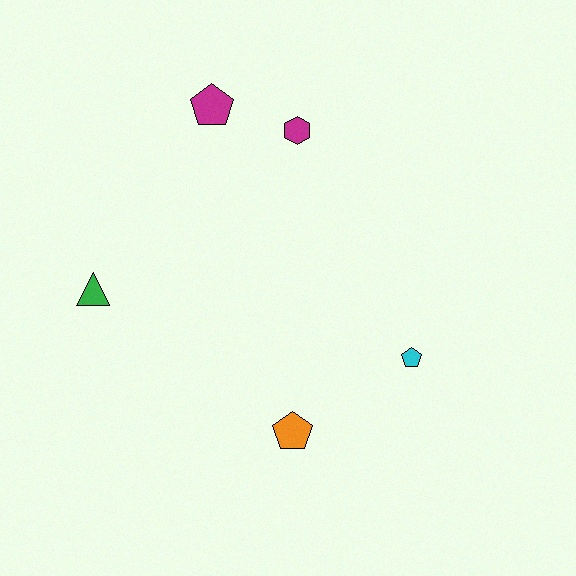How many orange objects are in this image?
There is 1 orange object.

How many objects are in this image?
There are 5 objects.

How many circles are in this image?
There are no circles.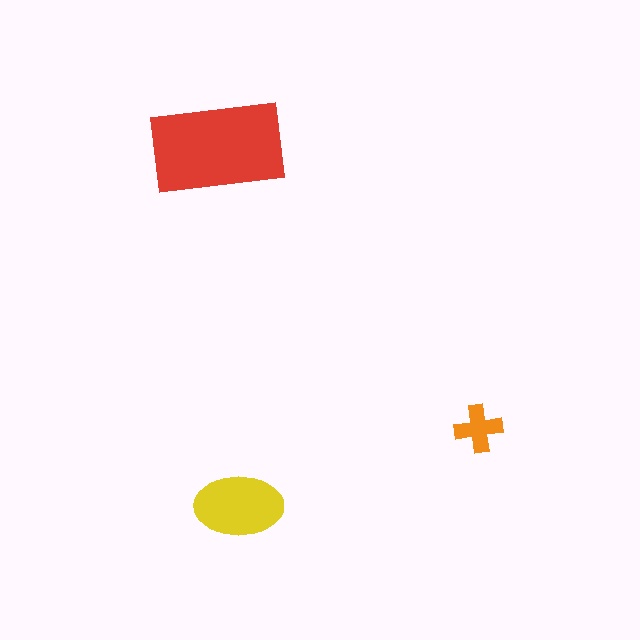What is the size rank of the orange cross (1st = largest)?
3rd.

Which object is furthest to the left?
The red rectangle is leftmost.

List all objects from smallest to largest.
The orange cross, the yellow ellipse, the red rectangle.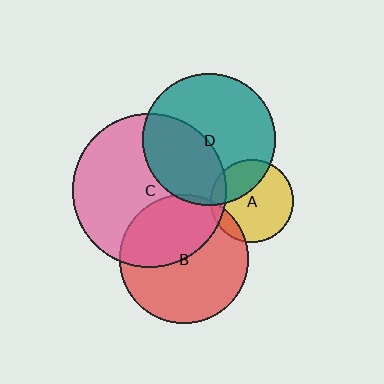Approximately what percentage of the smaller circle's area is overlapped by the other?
Approximately 10%.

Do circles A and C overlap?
Yes.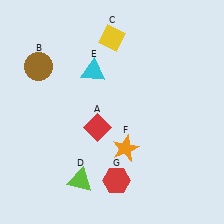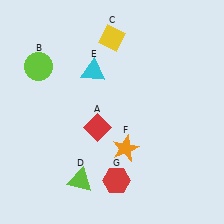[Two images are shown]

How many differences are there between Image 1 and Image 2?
There is 1 difference between the two images.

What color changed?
The circle (B) changed from brown in Image 1 to lime in Image 2.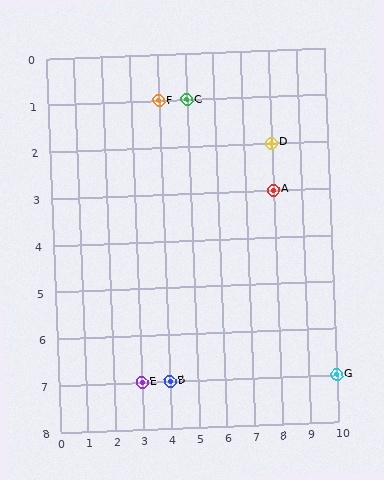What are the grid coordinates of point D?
Point D is at grid coordinates (8, 2).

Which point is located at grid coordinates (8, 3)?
Point A is at (8, 3).